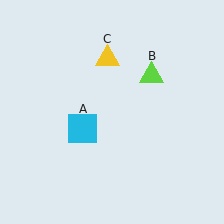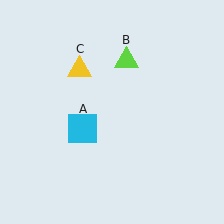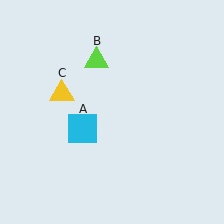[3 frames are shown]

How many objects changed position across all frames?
2 objects changed position: lime triangle (object B), yellow triangle (object C).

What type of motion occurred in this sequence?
The lime triangle (object B), yellow triangle (object C) rotated counterclockwise around the center of the scene.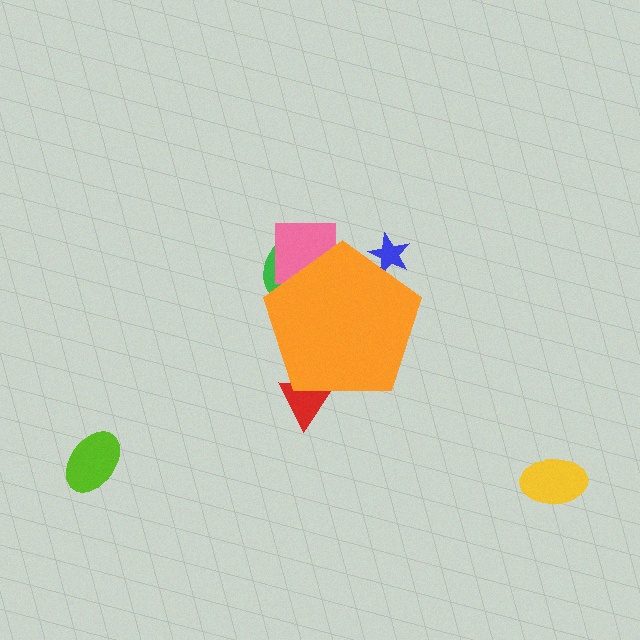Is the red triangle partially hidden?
Yes, the red triangle is partially hidden behind the orange pentagon.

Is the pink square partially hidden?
Yes, the pink square is partially hidden behind the orange pentagon.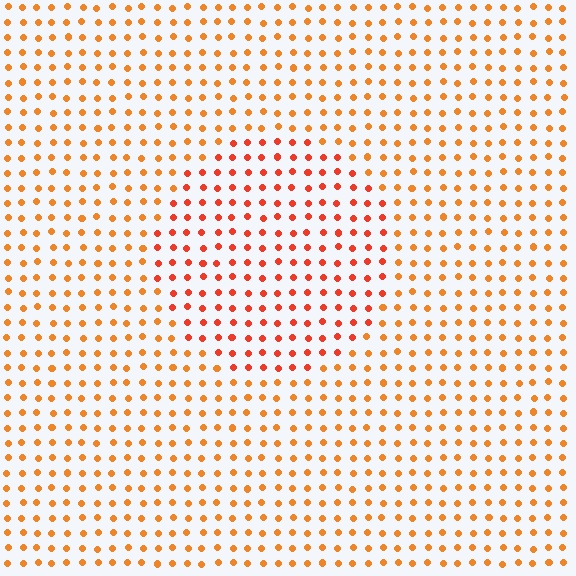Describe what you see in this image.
The image is filled with small orange elements in a uniform arrangement. A circle-shaped region is visible where the elements are tinted to a slightly different hue, forming a subtle color boundary.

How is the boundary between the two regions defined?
The boundary is defined purely by a slight shift in hue (about 23 degrees). Spacing, size, and orientation are identical on both sides.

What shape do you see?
I see a circle.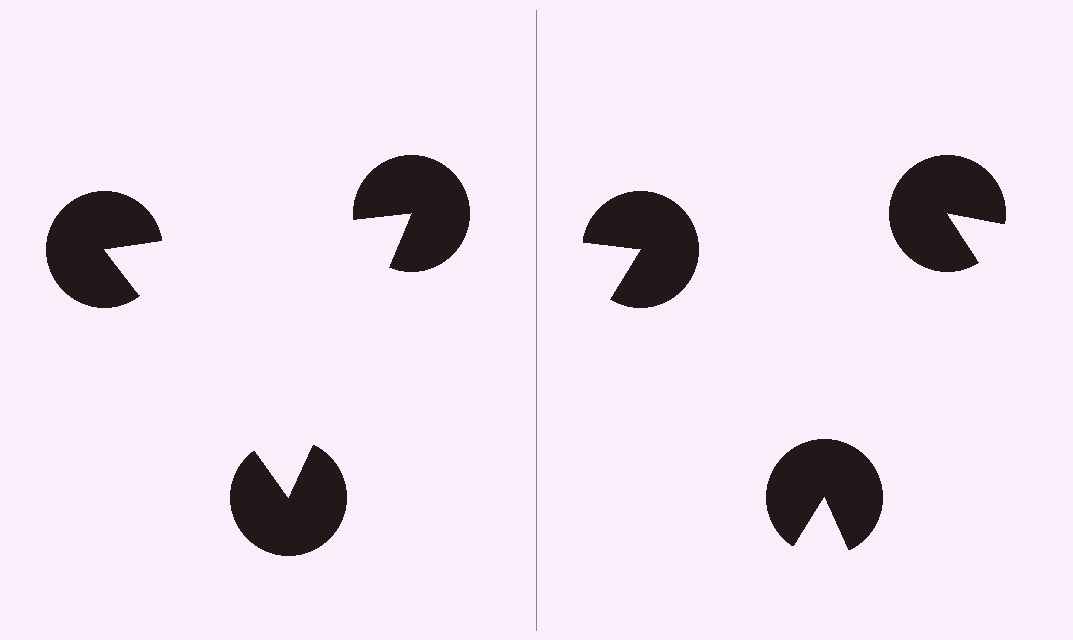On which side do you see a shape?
An illusory triangle appears on the left side. On the right side the wedge cuts are rotated, so no coherent shape forms.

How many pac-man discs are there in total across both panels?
6 — 3 on each side.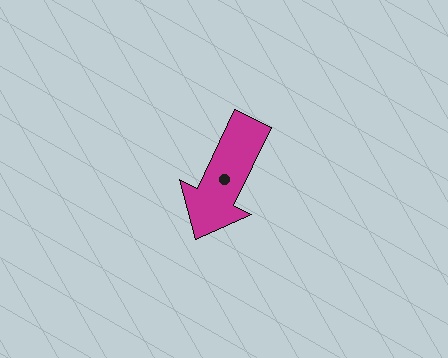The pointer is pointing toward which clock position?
Roughly 7 o'clock.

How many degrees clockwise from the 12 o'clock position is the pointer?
Approximately 206 degrees.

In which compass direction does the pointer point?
Southwest.